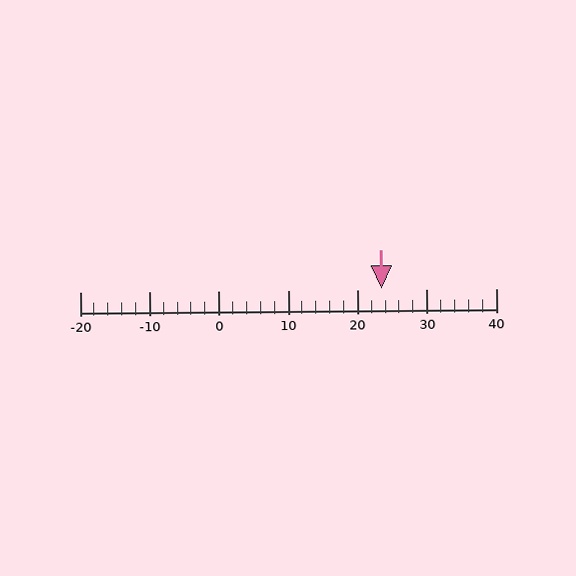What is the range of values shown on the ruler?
The ruler shows values from -20 to 40.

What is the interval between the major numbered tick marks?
The major tick marks are spaced 10 units apart.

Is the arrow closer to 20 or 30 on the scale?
The arrow is closer to 20.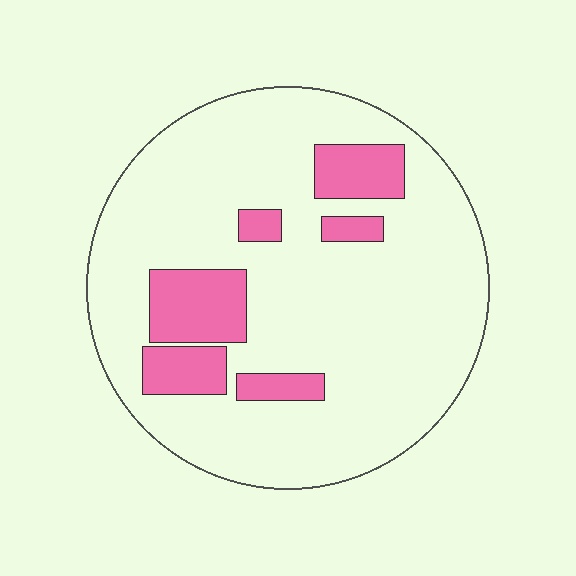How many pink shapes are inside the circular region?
6.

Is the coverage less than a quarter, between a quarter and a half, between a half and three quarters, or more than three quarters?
Less than a quarter.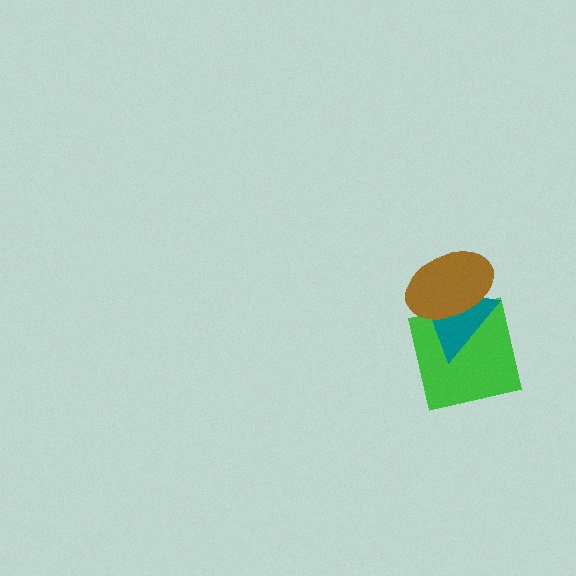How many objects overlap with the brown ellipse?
2 objects overlap with the brown ellipse.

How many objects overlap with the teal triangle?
2 objects overlap with the teal triangle.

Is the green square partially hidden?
Yes, it is partially covered by another shape.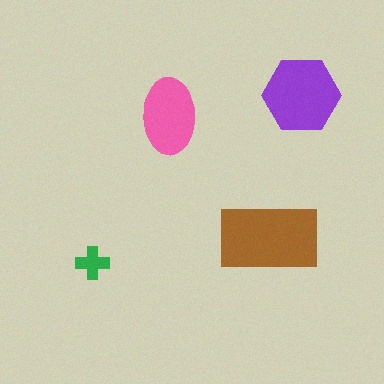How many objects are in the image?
There are 4 objects in the image.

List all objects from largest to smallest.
The brown rectangle, the purple hexagon, the pink ellipse, the green cross.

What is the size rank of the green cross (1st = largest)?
4th.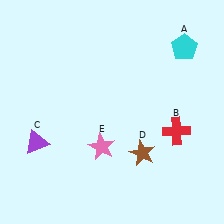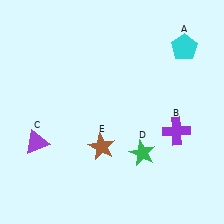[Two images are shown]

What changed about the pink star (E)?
In Image 1, E is pink. In Image 2, it changed to brown.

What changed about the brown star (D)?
In Image 1, D is brown. In Image 2, it changed to green.